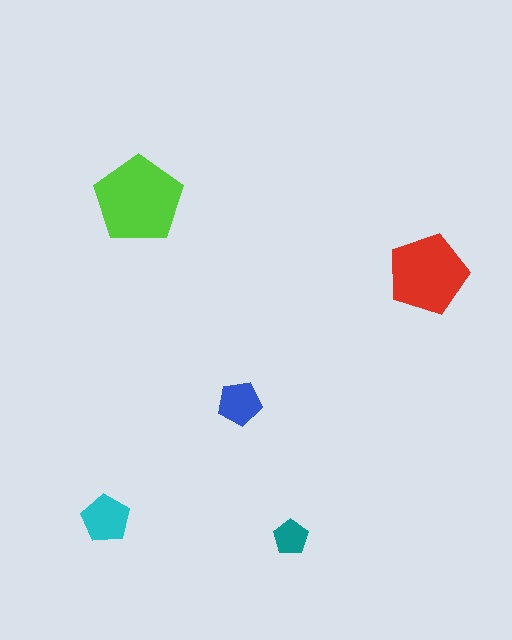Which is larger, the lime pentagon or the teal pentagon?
The lime one.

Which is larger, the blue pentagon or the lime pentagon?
The lime one.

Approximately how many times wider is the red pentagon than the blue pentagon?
About 2 times wider.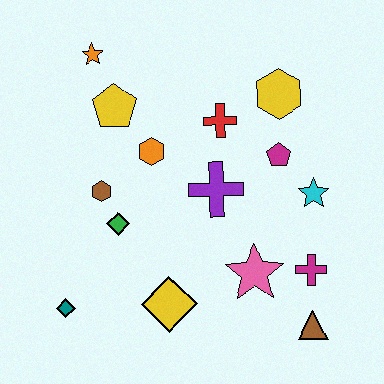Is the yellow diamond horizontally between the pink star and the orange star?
Yes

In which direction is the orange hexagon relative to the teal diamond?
The orange hexagon is above the teal diamond.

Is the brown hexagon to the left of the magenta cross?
Yes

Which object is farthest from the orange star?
The brown triangle is farthest from the orange star.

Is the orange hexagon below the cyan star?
No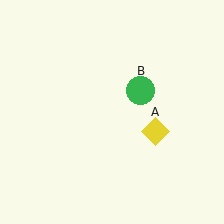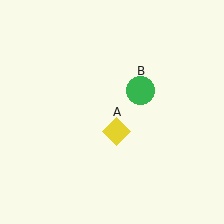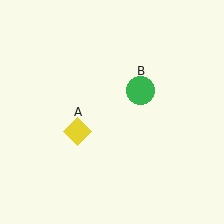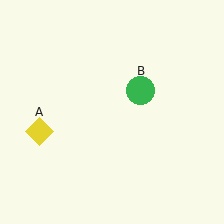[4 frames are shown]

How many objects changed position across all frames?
1 object changed position: yellow diamond (object A).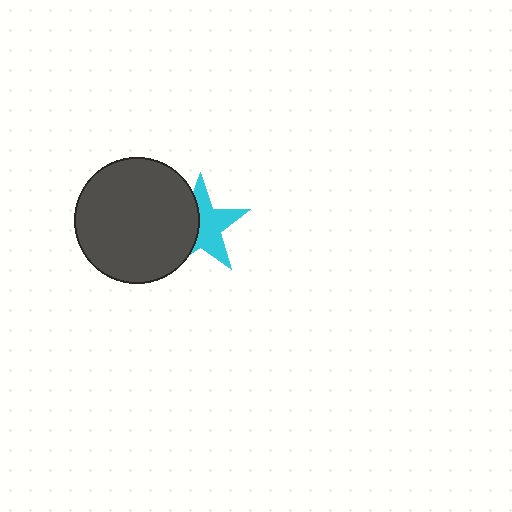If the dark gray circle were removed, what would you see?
You would see the complete cyan star.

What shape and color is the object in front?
The object in front is a dark gray circle.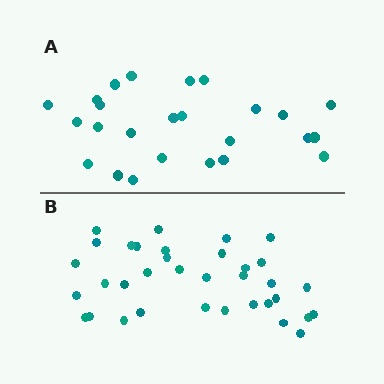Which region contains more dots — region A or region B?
Region B (the bottom region) has more dots.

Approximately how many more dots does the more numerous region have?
Region B has roughly 10 or so more dots than region A.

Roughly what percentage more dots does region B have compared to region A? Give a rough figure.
About 40% more.